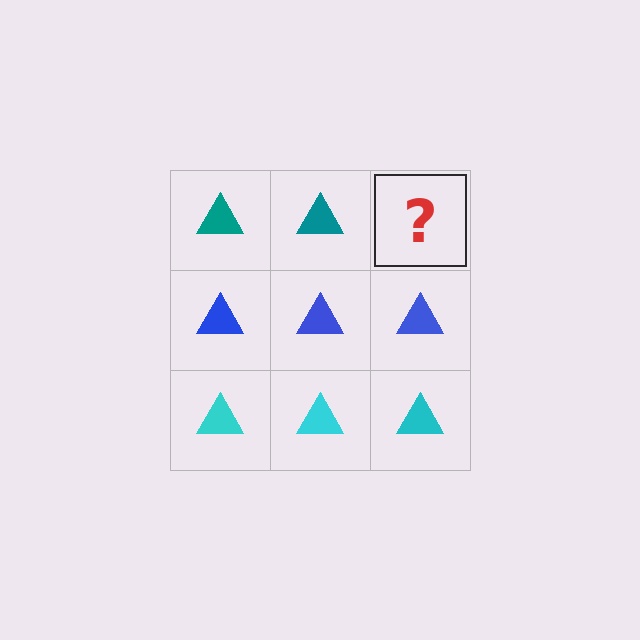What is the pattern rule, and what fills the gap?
The rule is that each row has a consistent color. The gap should be filled with a teal triangle.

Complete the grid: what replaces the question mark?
The question mark should be replaced with a teal triangle.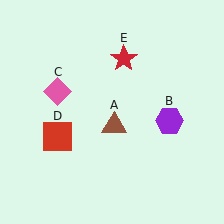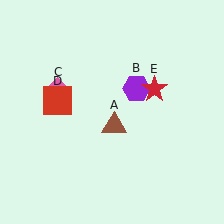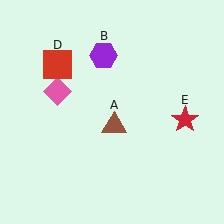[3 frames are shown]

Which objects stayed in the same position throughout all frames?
Brown triangle (object A) and pink diamond (object C) remained stationary.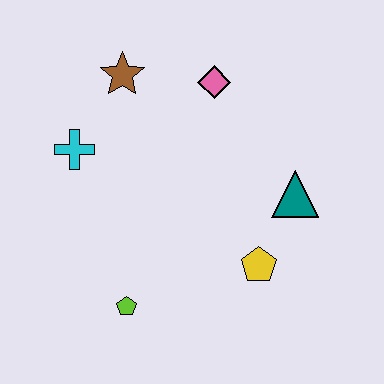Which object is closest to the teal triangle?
The yellow pentagon is closest to the teal triangle.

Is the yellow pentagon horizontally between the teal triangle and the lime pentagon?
Yes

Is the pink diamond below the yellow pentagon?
No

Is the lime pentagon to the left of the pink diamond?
Yes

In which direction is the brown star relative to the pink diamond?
The brown star is to the left of the pink diamond.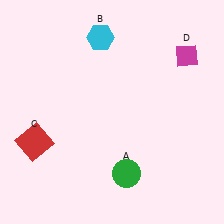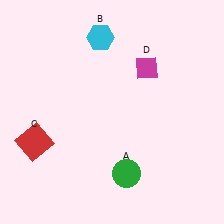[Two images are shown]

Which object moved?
The magenta diamond (D) moved left.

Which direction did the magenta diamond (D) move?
The magenta diamond (D) moved left.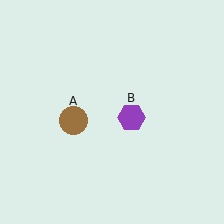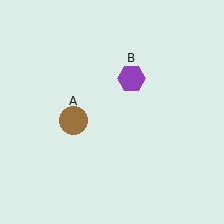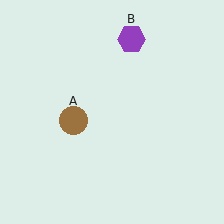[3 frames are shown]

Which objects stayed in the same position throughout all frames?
Brown circle (object A) remained stationary.